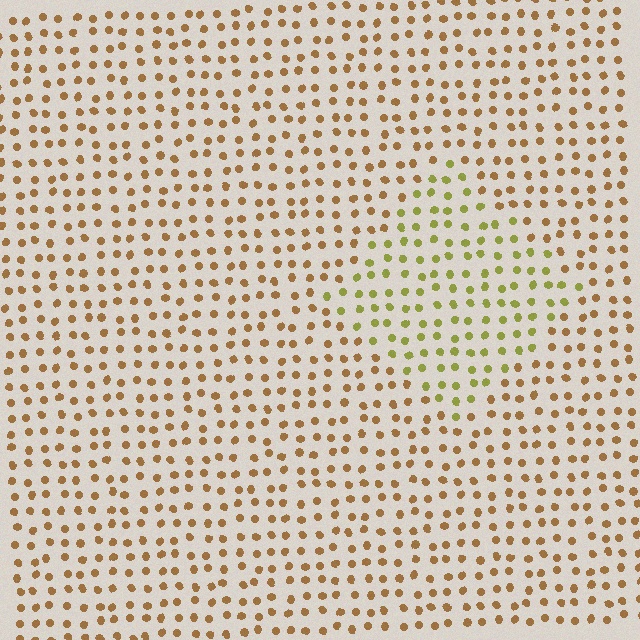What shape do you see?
I see a diamond.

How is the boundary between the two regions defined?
The boundary is defined purely by a slight shift in hue (about 38 degrees). Spacing, size, and orientation are identical on both sides.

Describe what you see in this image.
The image is filled with small brown elements in a uniform arrangement. A diamond-shaped region is visible where the elements are tinted to a slightly different hue, forming a subtle color boundary.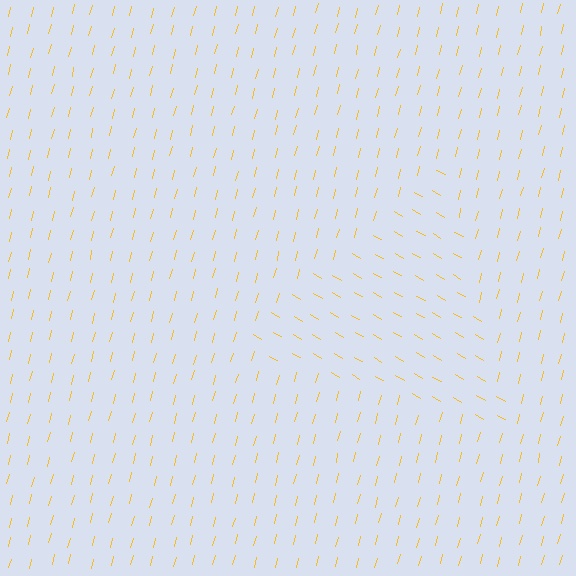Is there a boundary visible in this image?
Yes, there is a texture boundary formed by a change in line orientation.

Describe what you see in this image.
The image is filled with small yellow line segments. A triangle region in the image has lines oriented differently from the surrounding lines, creating a visible texture boundary.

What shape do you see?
I see a triangle.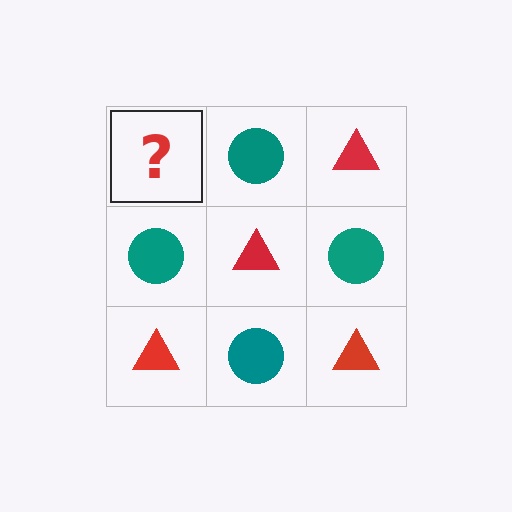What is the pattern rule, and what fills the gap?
The rule is that it alternates red triangle and teal circle in a checkerboard pattern. The gap should be filled with a red triangle.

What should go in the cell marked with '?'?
The missing cell should contain a red triangle.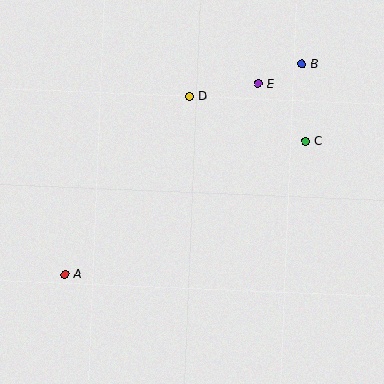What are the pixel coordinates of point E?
Point E is at (258, 83).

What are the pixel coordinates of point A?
Point A is at (65, 274).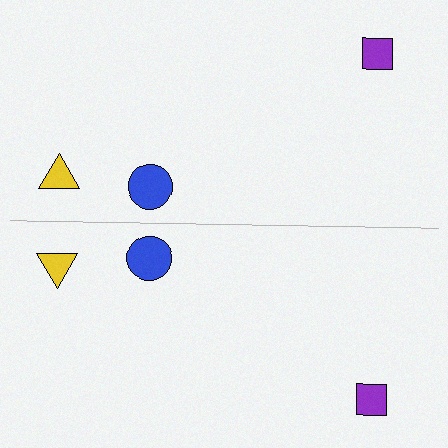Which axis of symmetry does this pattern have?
The pattern has a horizontal axis of symmetry running through the center of the image.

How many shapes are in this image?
There are 6 shapes in this image.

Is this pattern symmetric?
Yes, this pattern has bilateral (reflection) symmetry.